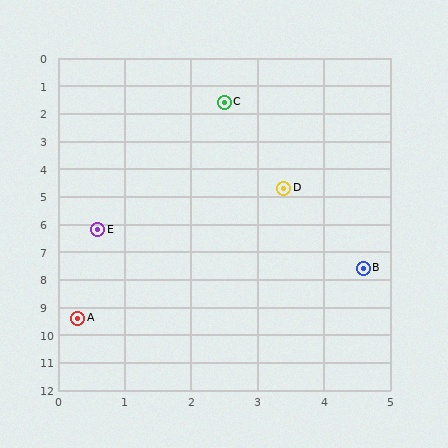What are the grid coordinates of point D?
Point D is at approximately (3.4, 4.7).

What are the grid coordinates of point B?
Point B is at approximately (4.6, 7.6).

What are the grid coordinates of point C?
Point C is at approximately (2.5, 1.6).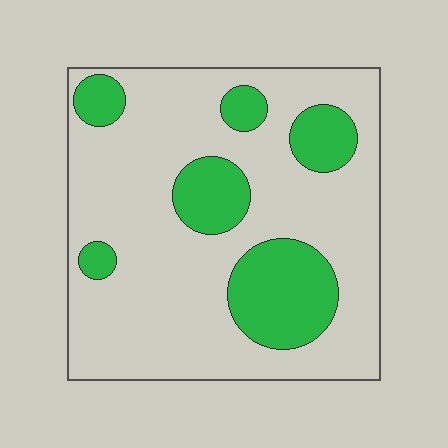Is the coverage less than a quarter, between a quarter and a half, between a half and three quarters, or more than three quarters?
Less than a quarter.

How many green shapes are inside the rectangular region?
6.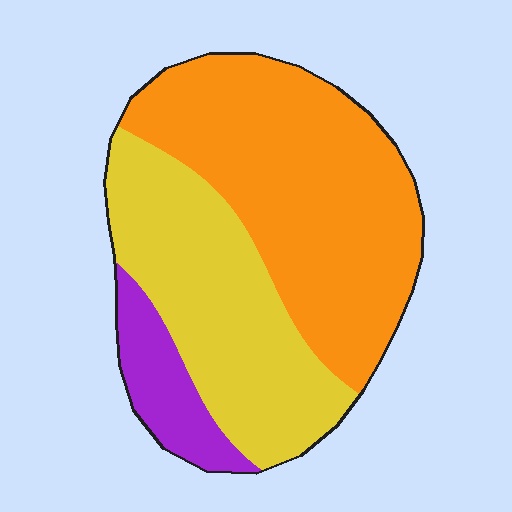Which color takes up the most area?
Orange, at roughly 50%.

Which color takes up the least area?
Purple, at roughly 10%.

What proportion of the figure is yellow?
Yellow covers 38% of the figure.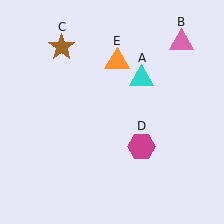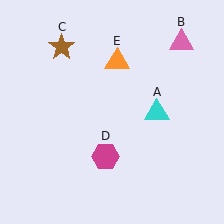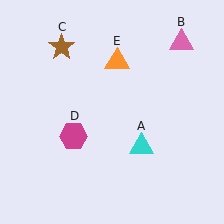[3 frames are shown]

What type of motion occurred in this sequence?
The cyan triangle (object A), magenta hexagon (object D) rotated clockwise around the center of the scene.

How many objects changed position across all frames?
2 objects changed position: cyan triangle (object A), magenta hexagon (object D).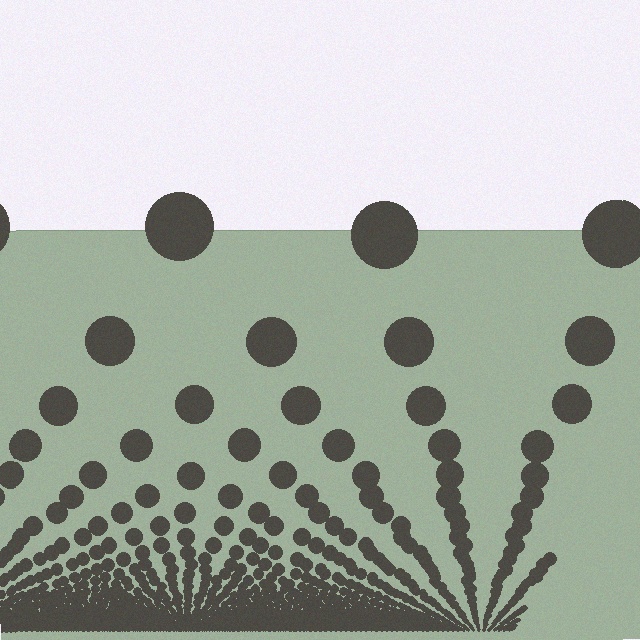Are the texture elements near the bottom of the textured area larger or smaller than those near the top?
Smaller. The gradient is inverted — elements near the bottom are smaller and denser.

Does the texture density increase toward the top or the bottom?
Density increases toward the bottom.